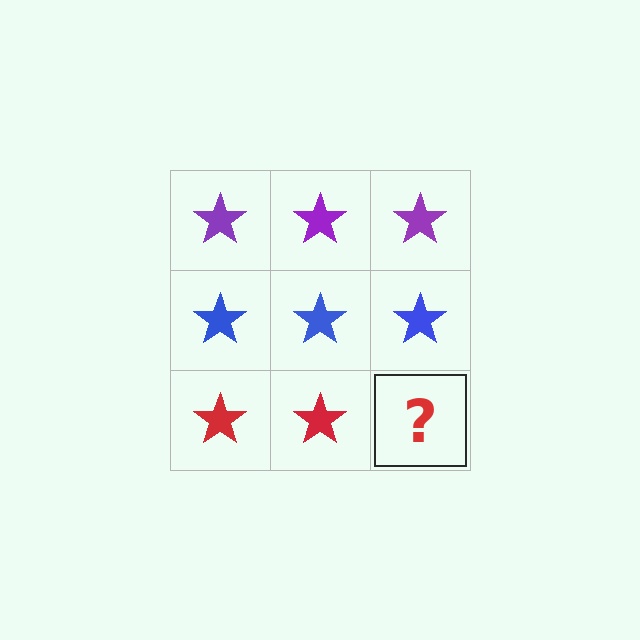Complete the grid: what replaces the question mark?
The question mark should be replaced with a red star.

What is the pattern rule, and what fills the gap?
The rule is that each row has a consistent color. The gap should be filled with a red star.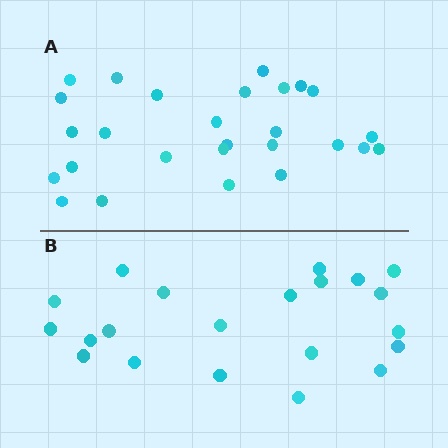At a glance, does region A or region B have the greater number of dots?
Region A (the top region) has more dots.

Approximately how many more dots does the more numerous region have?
Region A has about 6 more dots than region B.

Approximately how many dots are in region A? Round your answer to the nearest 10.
About 30 dots. (The exact count is 27, which rounds to 30.)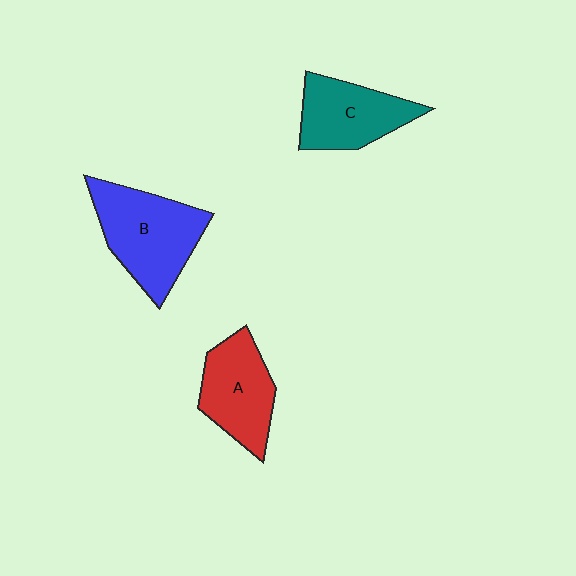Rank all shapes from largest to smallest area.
From largest to smallest: B (blue), A (red), C (teal).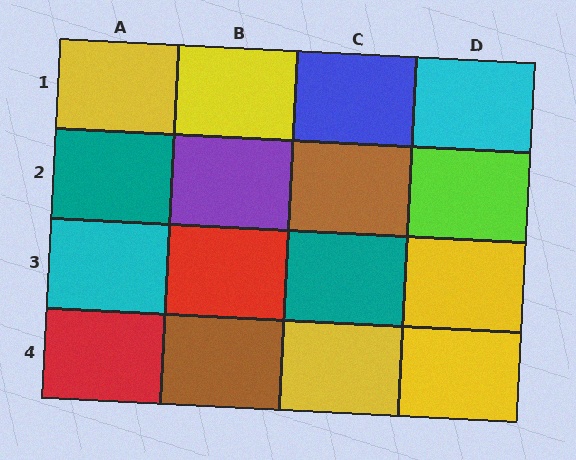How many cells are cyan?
2 cells are cyan.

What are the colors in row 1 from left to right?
Yellow, yellow, blue, cyan.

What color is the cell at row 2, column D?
Lime.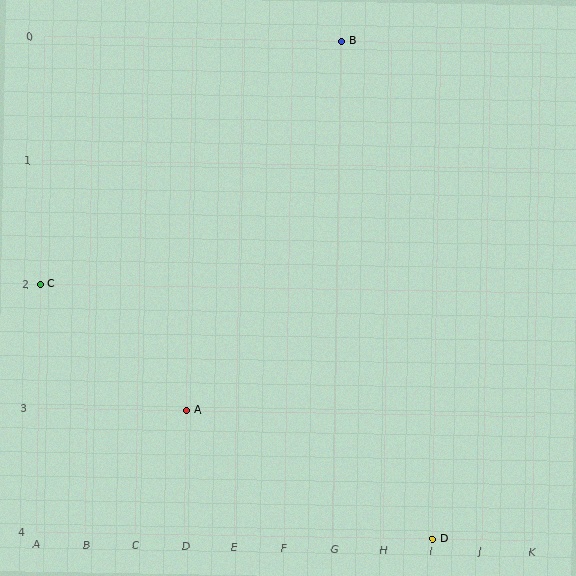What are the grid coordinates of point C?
Point C is at grid coordinates (A, 2).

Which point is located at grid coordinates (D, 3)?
Point A is at (D, 3).